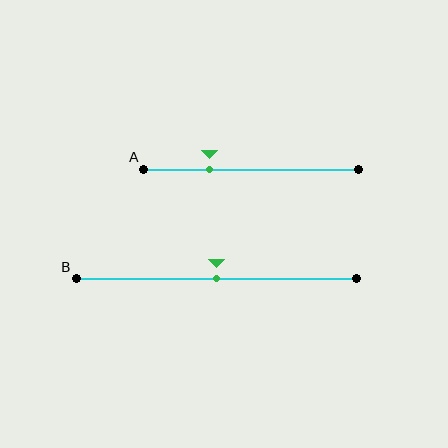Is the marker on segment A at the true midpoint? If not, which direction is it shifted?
No, the marker on segment A is shifted to the left by about 19% of the segment length.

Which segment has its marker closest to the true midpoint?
Segment B has its marker closest to the true midpoint.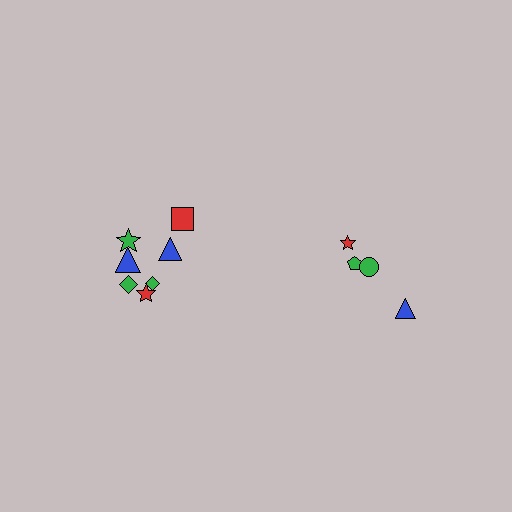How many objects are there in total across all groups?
There are 11 objects.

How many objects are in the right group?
There are 4 objects.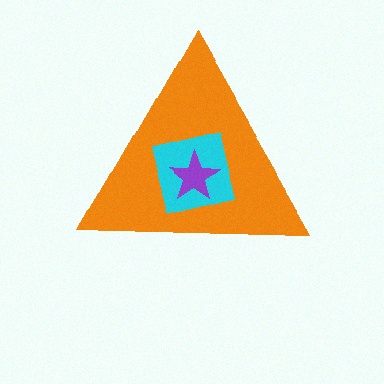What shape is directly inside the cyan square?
The purple star.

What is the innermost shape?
The purple star.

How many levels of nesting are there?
3.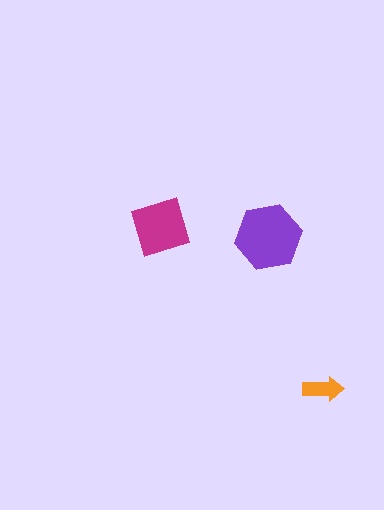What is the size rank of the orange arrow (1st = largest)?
3rd.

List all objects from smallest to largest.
The orange arrow, the magenta square, the purple hexagon.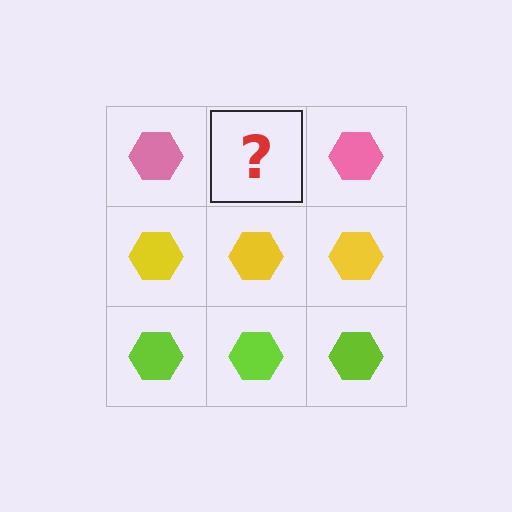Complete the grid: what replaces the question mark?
The question mark should be replaced with a pink hexagon.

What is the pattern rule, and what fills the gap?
The rule is that each row has a consistent color. The gap should be filled with a pink hexagon.